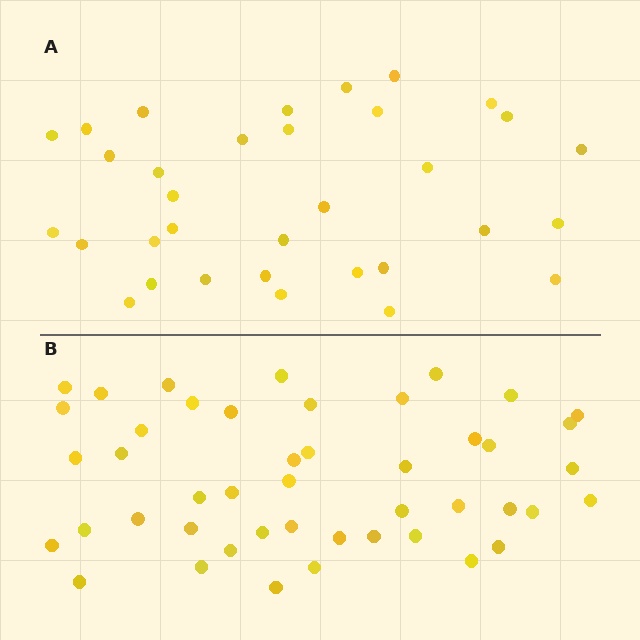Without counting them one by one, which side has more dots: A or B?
Region B (the bottom region) has more dots.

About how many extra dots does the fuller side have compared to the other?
Region B has approximately 15 more dots than region A.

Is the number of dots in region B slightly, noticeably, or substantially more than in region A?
Region B has noticeably more, but not dramatically so. The ratio is roughly 1.4 to 1.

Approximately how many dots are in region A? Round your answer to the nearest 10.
About 30 dots. (The exact count is 33, which rounds to 30.)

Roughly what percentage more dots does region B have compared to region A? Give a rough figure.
About 40% more.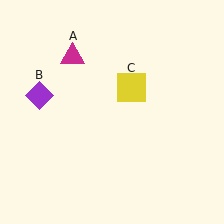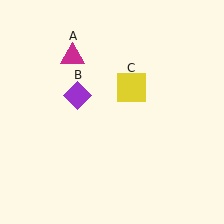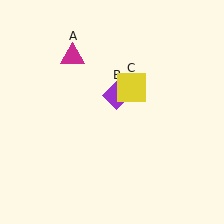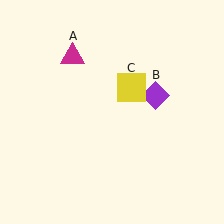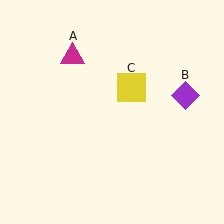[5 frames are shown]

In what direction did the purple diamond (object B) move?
The purple diamond (object B) moved right.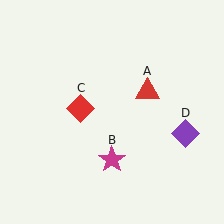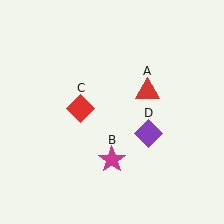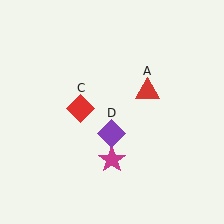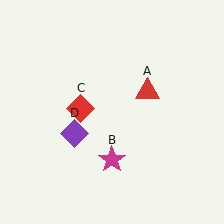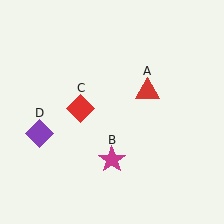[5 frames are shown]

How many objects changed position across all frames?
1 object changed position: purple diamond (object D).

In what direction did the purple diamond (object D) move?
The purple diamond (object D) moved left.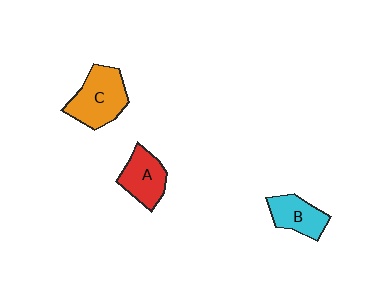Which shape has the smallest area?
Shape B (cyan).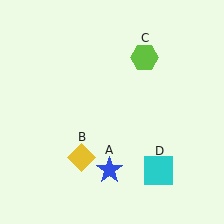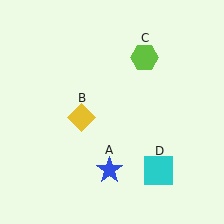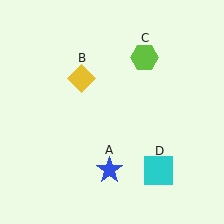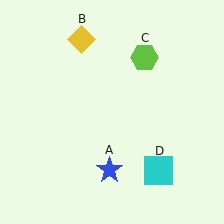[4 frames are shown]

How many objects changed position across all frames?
1 object changed position: yellow diamond (object B).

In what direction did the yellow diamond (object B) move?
The yellow diamond (object B) moved up.